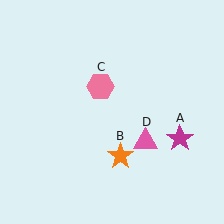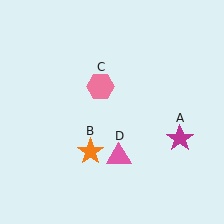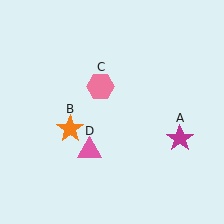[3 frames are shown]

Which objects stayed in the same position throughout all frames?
Magenta star (object A) and pink hexagon (object C) remained stationary.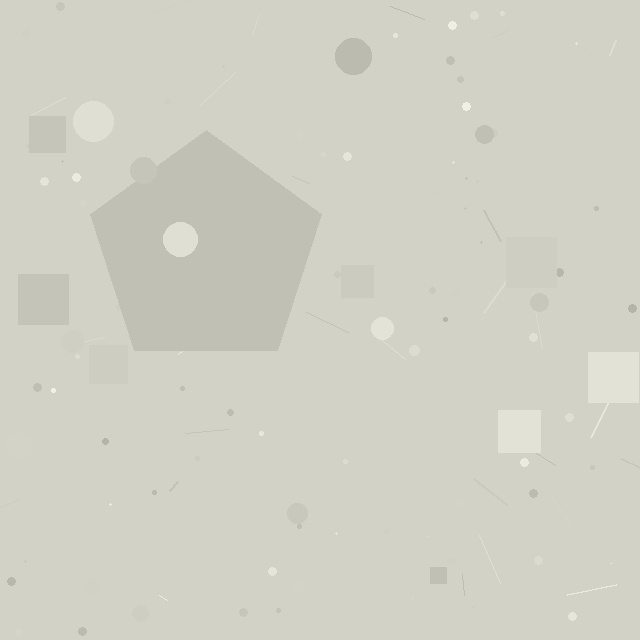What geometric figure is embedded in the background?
A pentagon is embedded in the background.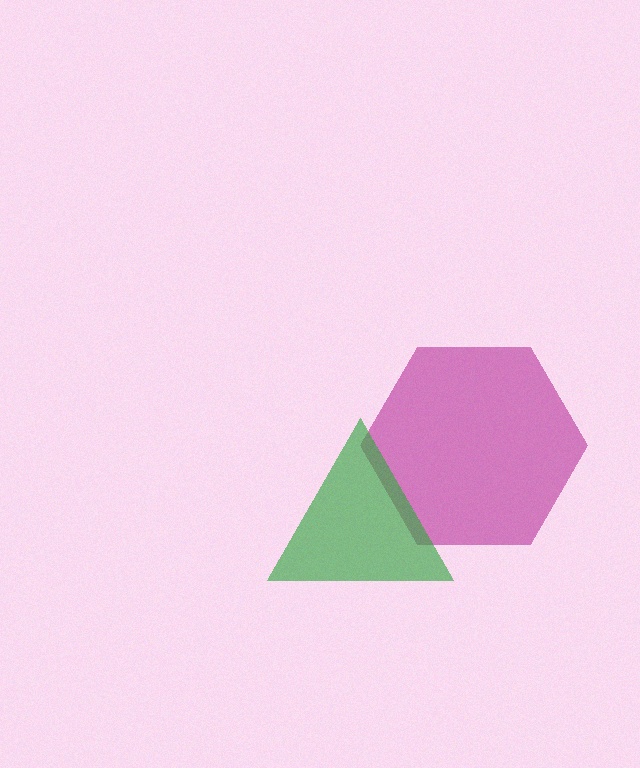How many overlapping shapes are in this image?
There are 2 overlapping shapes in the image.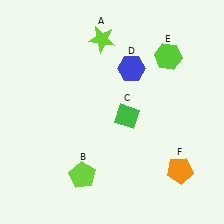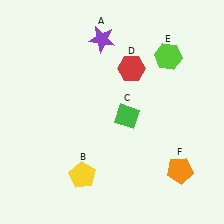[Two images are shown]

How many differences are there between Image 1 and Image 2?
There are 3 differences between the two images.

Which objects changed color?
A changed from lime to purple. B changed from lime to yellow. D changed from blue to red.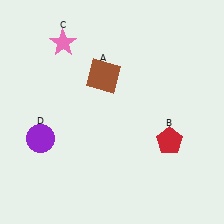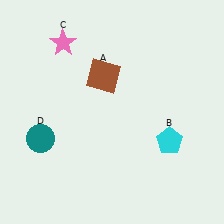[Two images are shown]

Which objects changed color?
B changed from red to cyan. D changed from purple to teal.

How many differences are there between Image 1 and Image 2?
There are 2 differences between the two images.